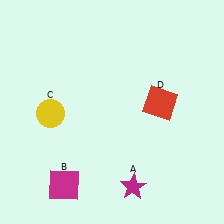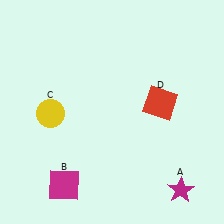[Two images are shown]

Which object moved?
The magenta star (A) moved right.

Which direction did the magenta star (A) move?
The magenta star (A) moved right.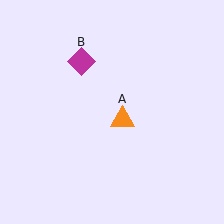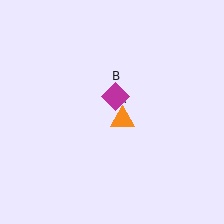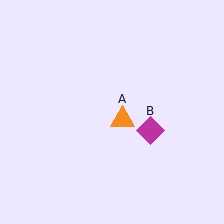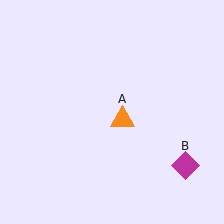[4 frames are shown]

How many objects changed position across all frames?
1 object changed position: magenta diamond (object B).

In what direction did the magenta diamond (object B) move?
The magenta diamond (object B) moved down and to the right.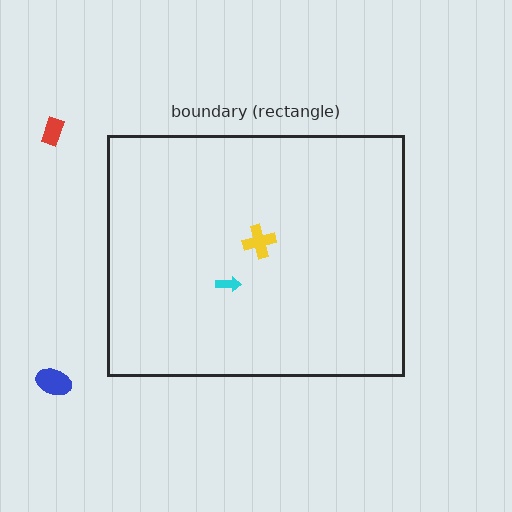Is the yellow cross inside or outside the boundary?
Inside.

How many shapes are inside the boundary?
2 inside, 2 outside.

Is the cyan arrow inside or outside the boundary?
Inside.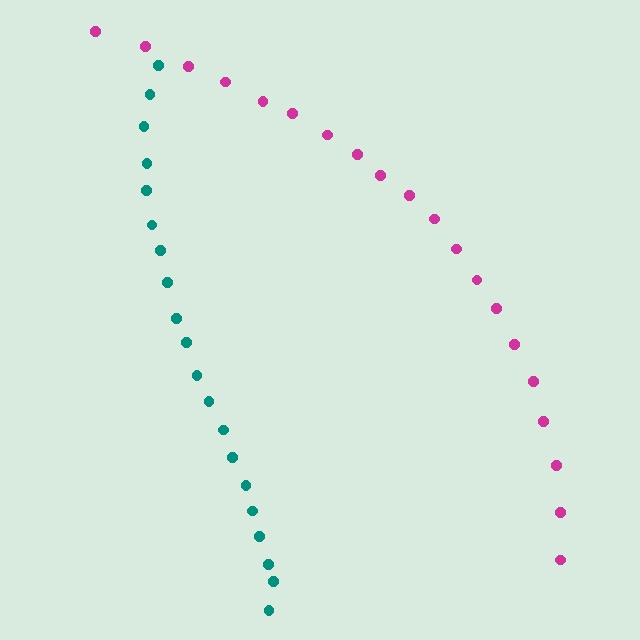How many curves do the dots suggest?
There are 2 distinct paths.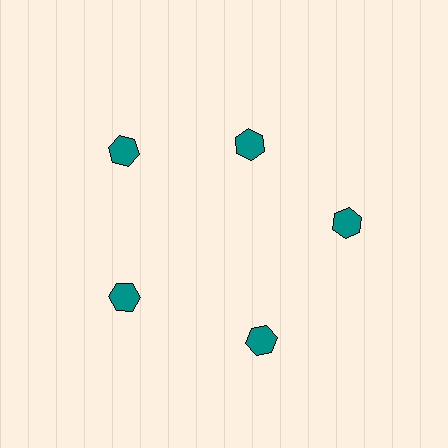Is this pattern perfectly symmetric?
No. The 5 teal hexagons are arranged in a ring, but one element near the 1 o'clock position is pulled inward toward the center, breaking the 5-fold rotational symmetry.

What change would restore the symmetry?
The symmetry would be restored by moving it outward, back onto the ring so that all 5 hexagons sit at equal angles and equal distance from the center.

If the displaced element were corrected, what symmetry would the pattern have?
It would have 5-fold rotational symmetry — the pattern would map onto itself every 72 degrees.